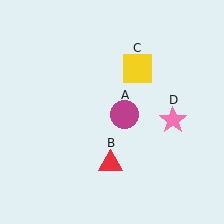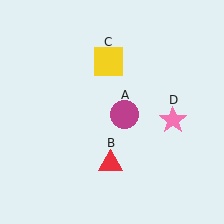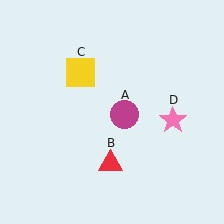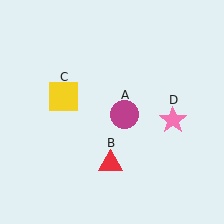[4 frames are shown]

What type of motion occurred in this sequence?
The yellow square (object C) rotated counterclockwise around the center of the scene.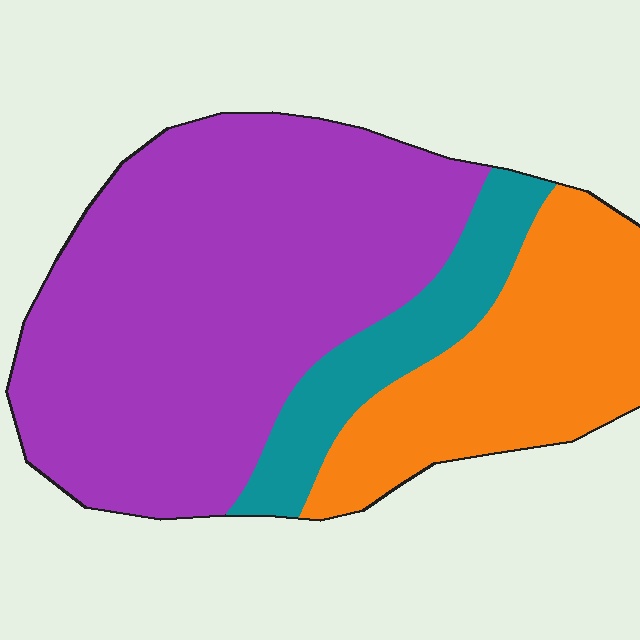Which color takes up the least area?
Teal, at roughly 15%.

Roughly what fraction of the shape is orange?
Orange covers around 25% of the shape.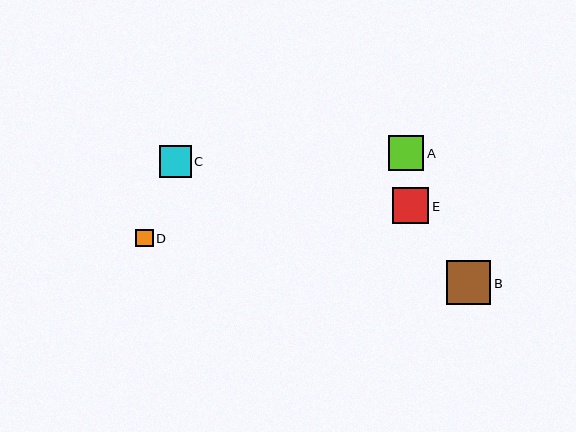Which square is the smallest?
Square D is the smallest with a size of approximately 17 pixels.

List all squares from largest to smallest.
From largest to smallest: B, E, A, C, D.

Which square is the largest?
Square B is the largest with a size of approximately 44 pixels.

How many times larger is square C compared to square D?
Square C is approximately 1.9 times the size of square D.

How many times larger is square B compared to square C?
Square B is approximately 1.4 times the size of square C.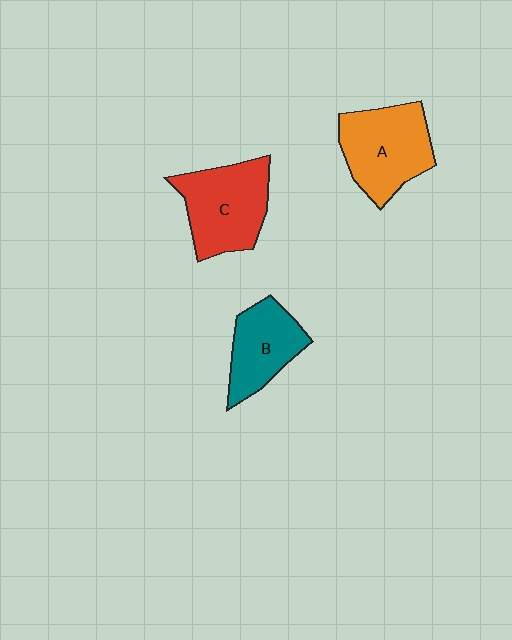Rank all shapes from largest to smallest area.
From largest to smallest: C (red), A (orange), B (teal).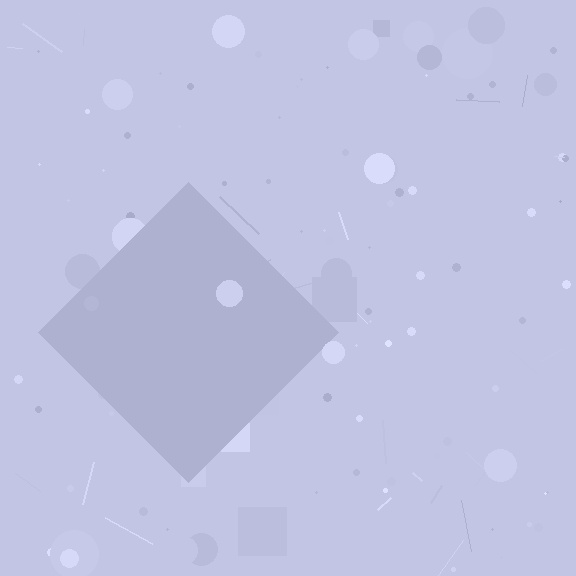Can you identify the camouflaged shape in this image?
The camouflaged shape is a diamond.